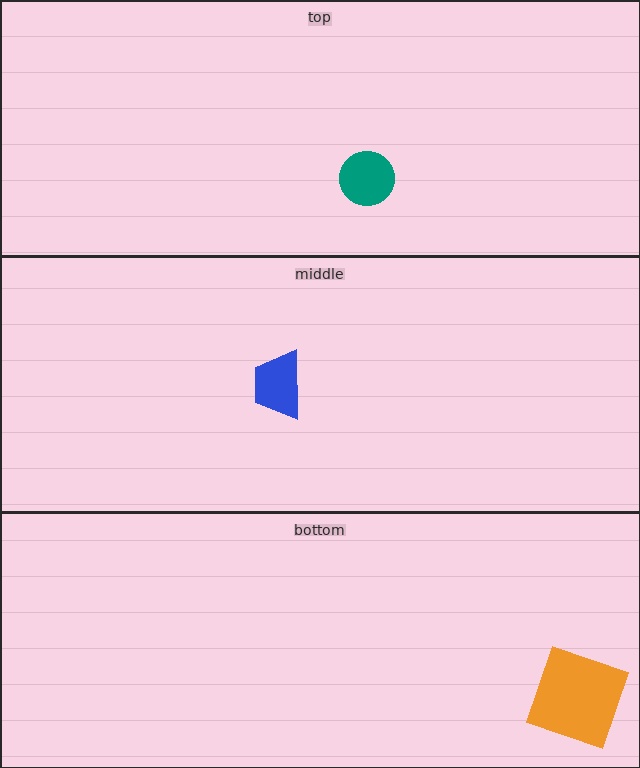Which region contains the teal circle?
The top region.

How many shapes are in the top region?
1.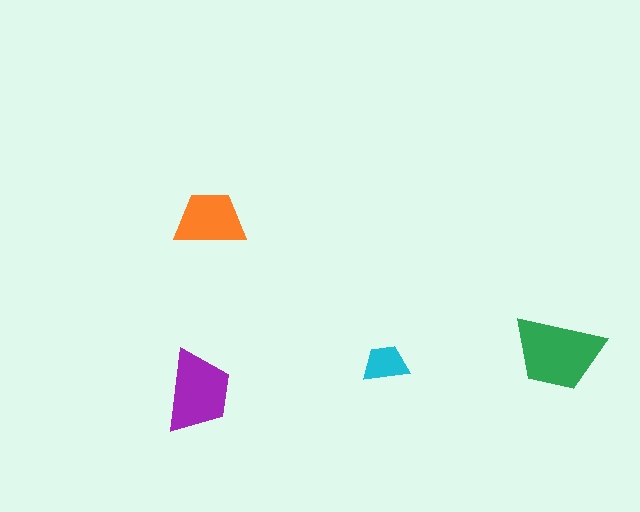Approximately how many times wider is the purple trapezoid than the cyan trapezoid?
About 1.5 times wider.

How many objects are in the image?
There are 4 objects in the image.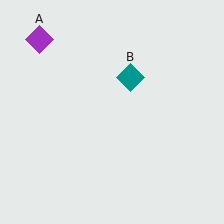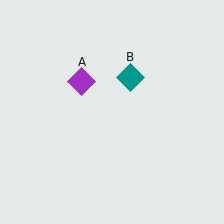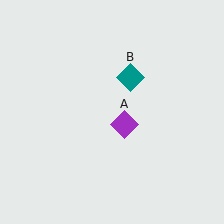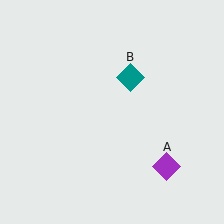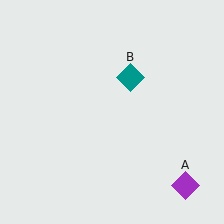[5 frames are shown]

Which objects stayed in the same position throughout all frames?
Teal diamond (object B) remained stationary.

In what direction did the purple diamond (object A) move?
The purple diamond (object A) moved down and to the right.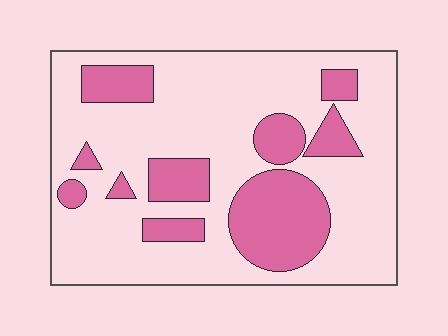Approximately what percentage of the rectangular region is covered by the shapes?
Approximately 25%.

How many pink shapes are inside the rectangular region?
10.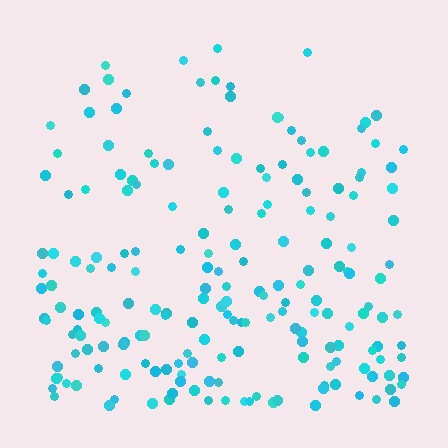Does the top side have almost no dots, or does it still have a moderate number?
Still a moderate number, just noticeably fewer than the bottom.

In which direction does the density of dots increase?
From top to bottom, with the bottom side densest.